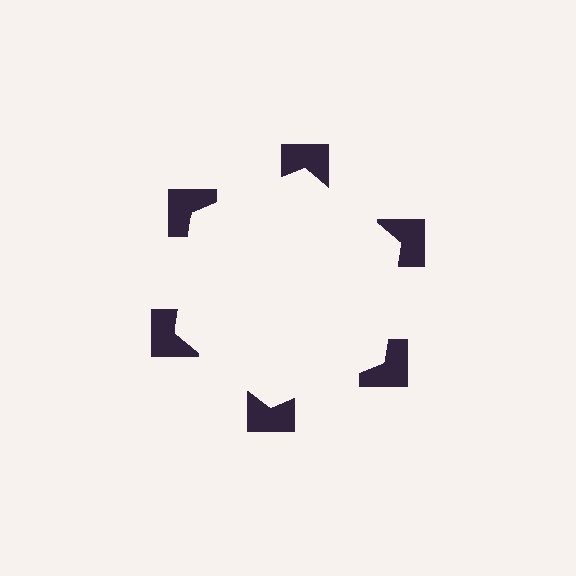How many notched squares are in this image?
There are 6 — one at each vertex of the illusory hexagon.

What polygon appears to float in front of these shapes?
An illusory hexagon — its edges are inferred from the aligned wedge cuts in the notched squares, not physically drawn.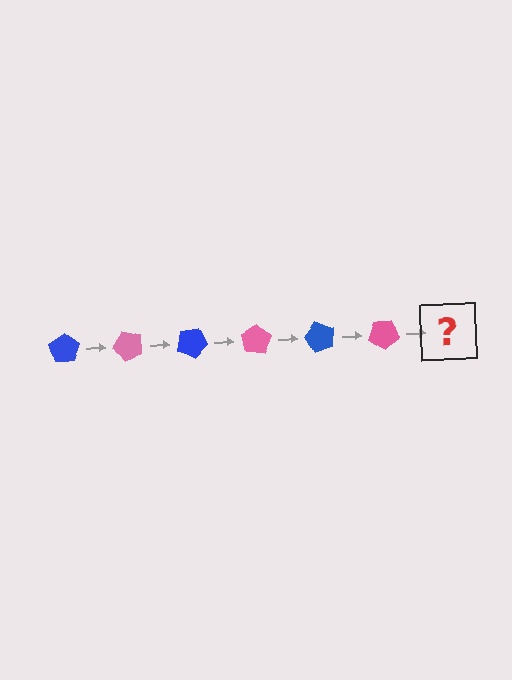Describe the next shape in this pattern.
It should be a blue pentagon, rotated 300 degrees from the start.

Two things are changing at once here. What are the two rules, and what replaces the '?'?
The two rules are that it rotates 50 degrees each step and the color cycles through blue and pink. The '?' should be a blue pentagon, rotated 300 degrees from the start.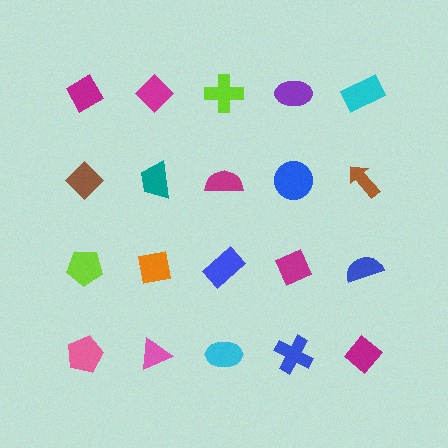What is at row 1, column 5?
A cyan rectangle.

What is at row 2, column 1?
A brown diamond.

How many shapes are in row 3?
5 shapes.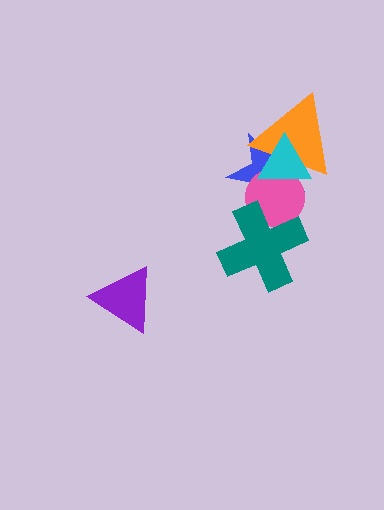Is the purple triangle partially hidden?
No, no other shape covers it.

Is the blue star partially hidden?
Yes, it is partially covered by another shape.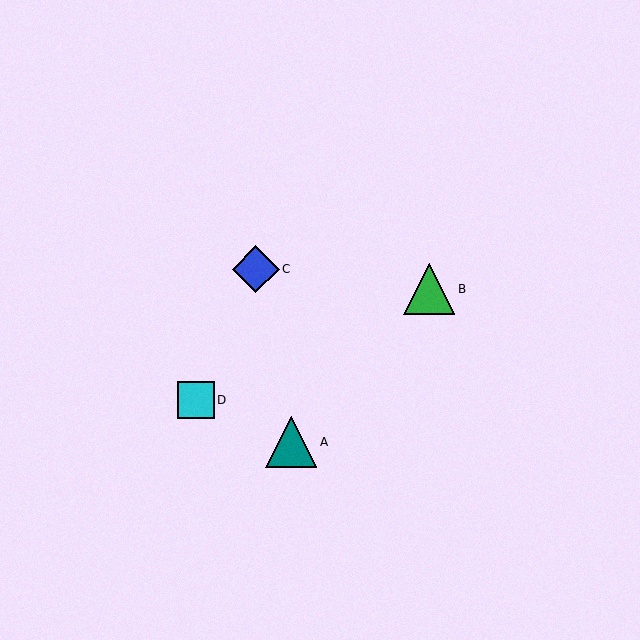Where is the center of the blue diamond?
The center of the blue diamond is at (256, 269).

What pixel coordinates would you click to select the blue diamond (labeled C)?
Click at (256, 269) to select the blue diamond C.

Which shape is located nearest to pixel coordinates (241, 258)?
The blue diamond (labeled C) at (256, 269) is nearest to that location.